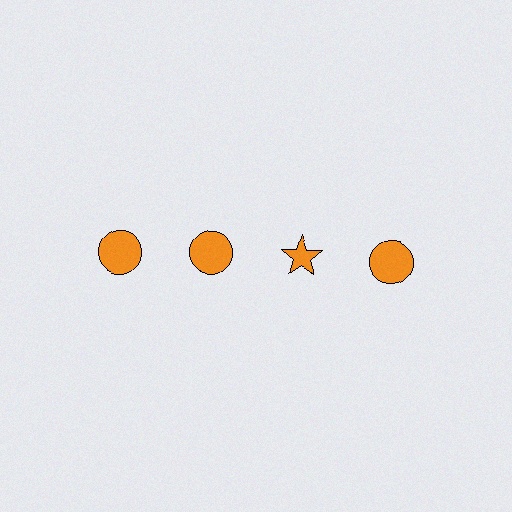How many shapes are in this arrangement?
There are 4 shapes arranged in a grid pattern.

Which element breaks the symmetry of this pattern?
The orange star in the top row, center column breaks the symmetry. All other shapes are orange circles.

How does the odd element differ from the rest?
It has a different shape: star instead of circle.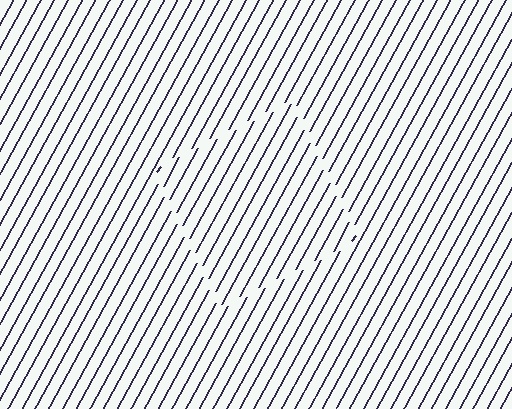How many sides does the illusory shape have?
4 sides — the line-ends trace a square.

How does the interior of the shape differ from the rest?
The interior of the shape contains the same grating, shifted by half a period — the contour is defined by the phase discontinuity where line-ends from the inner and outer gratings abut.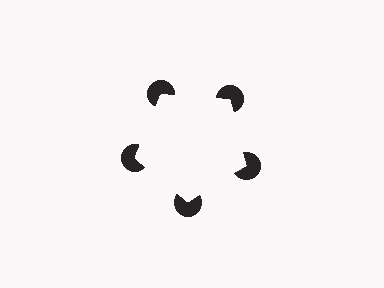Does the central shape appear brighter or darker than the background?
It typically appears slightly brighter than the background, even though no actual brightness change is drawn.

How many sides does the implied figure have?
5 sides.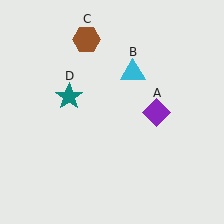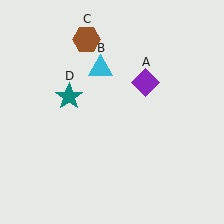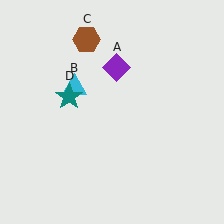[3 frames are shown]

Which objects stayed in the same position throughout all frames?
Brown hexagon (object C) and teal star (object D) remained stationary.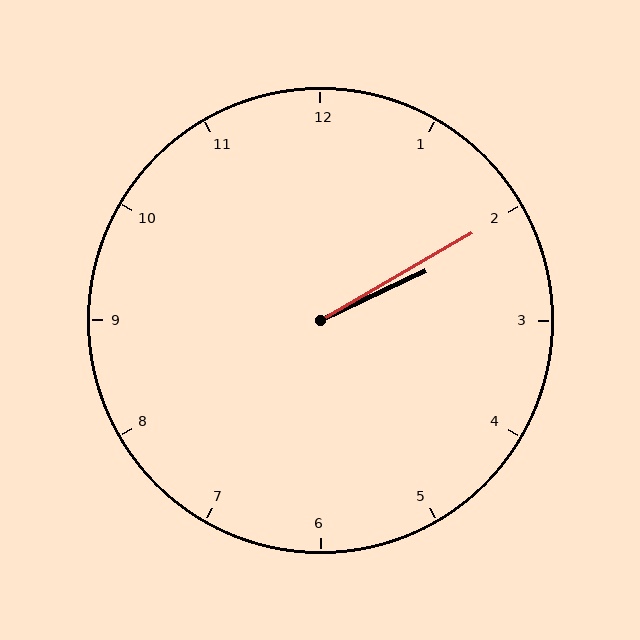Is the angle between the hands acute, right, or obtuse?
It is acute.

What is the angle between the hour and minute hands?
Approximately 5 degrees.